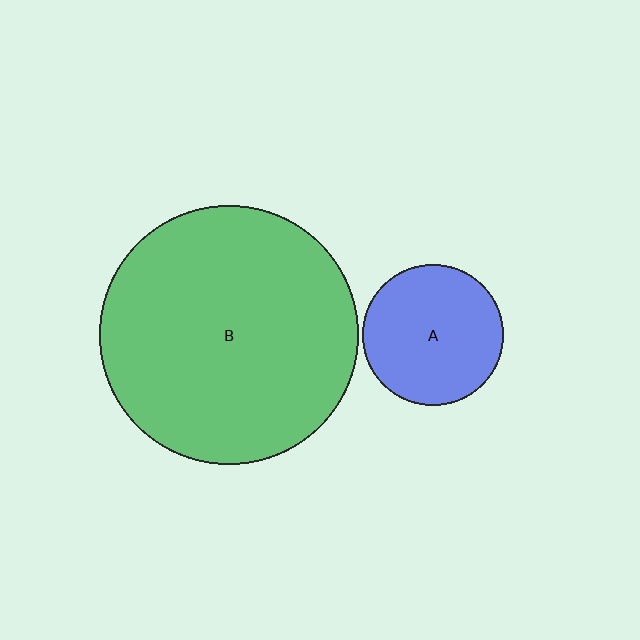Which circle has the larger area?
Circle B (green).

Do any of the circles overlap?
No, none of the circles overlap.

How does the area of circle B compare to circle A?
Approximately 3.4 times.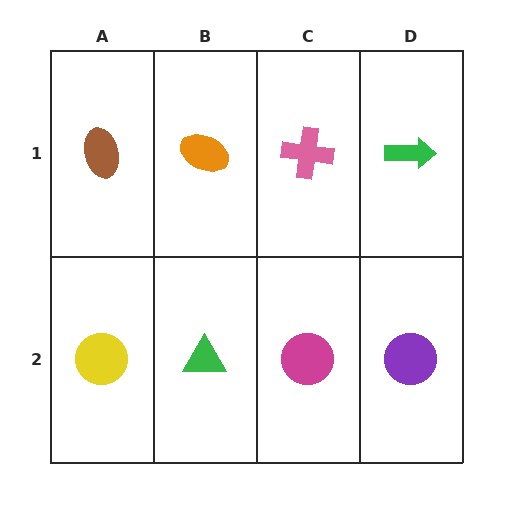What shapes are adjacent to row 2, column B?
An orange ellipse (row 1, column B), a yellow circle (row 2, column A), a magenta circle (row 2, column C).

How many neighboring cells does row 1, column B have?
3.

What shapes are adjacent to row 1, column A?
A yellow circle (row 2, column A), an orange ellipse (row 1, column B).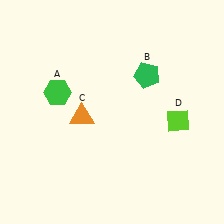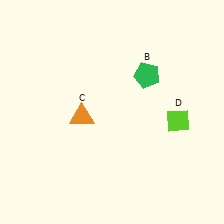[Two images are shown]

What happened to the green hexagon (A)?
The green hexagon (A) was removed in Image 2. It was in the top-left area of Image 1.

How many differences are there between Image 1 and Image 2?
There is 1 difference between the two images.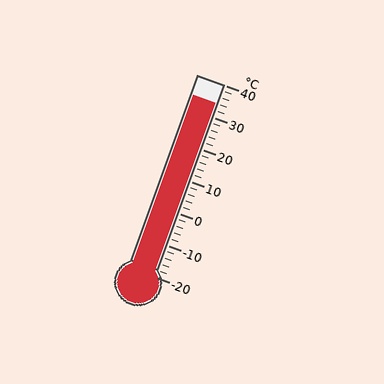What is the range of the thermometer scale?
The thermometer scale ranges from -20°C to 40°C.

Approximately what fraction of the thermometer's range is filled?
The thermometer is filled to approximately 90% of its range.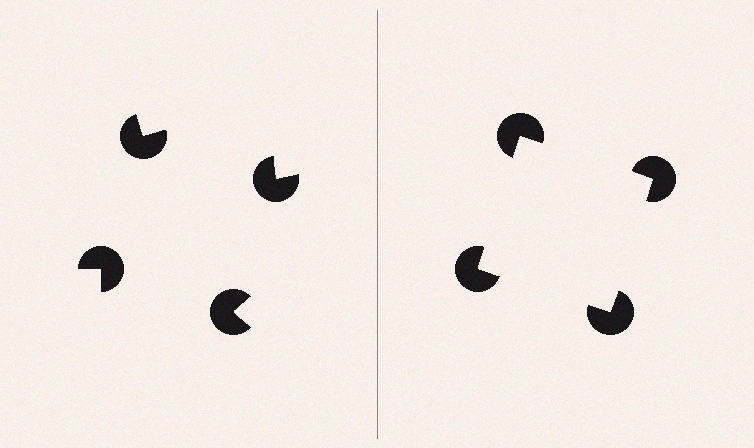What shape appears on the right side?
An illusory square.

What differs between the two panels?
The pac-man discs are positioned identically on both sides; only the wedge orientations differ. On the right they align to a square; on the left they are misaligned.